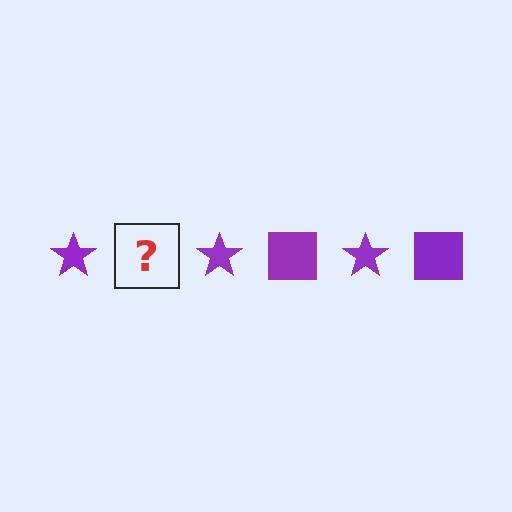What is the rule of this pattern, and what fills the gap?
The rule is that the pattern cycles through star, square shapes in purple. The gap should be filled with a purple square.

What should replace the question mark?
The question mark should be replaced with a purple square.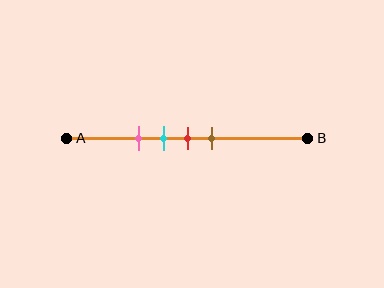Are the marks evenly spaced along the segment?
Yes, the marks are approximately evenly spaced.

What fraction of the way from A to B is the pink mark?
The pink mark is approximately 30% (0.3) of the way from A to B.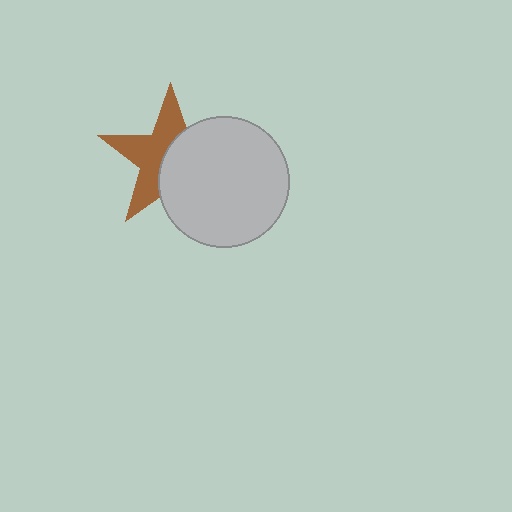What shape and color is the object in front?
The object in front is a light gray circle.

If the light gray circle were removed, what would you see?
You would see the complete brown star.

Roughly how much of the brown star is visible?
About half of it is visible (roughly 50%).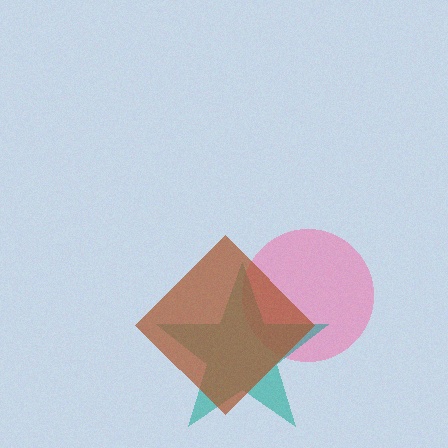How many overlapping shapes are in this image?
There are 3 overlapping shapes in the image.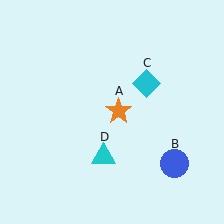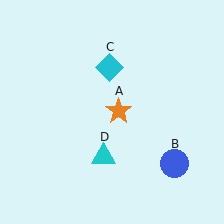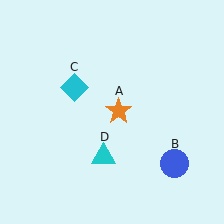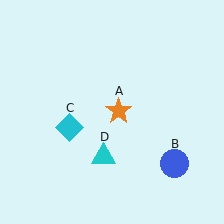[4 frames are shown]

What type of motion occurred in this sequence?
The cyan diamond (object C) rotated counterclockwise around the center of the scene.